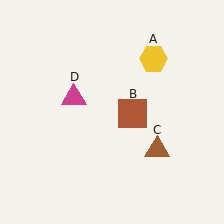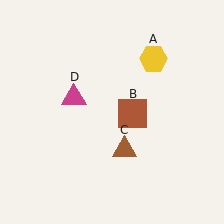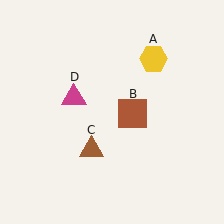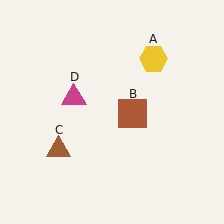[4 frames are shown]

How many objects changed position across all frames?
1 object changed position: brown triangle (object C).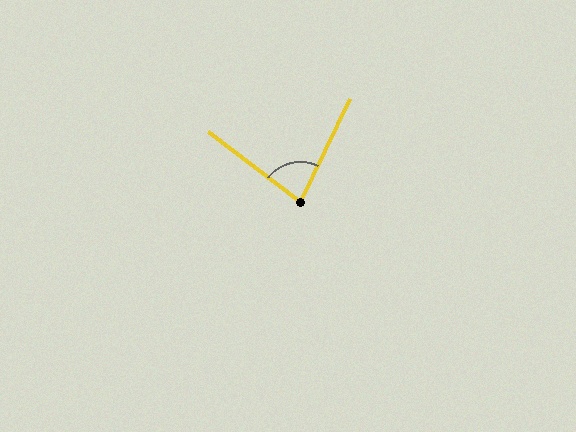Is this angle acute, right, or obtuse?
It is acute.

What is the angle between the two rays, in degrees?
Approximately 78 degrees.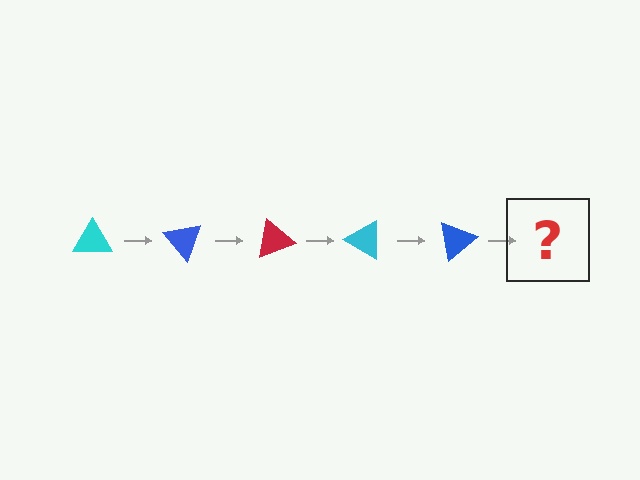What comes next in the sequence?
The next element should be a red triangle, rotated 250 degrees from the start.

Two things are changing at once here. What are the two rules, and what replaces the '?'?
The two rules are that it rotates 50 degrees each step and the color cycles through cyan, blue, and red. The '?' should be a red triangle, rotated 250 degrees from the start.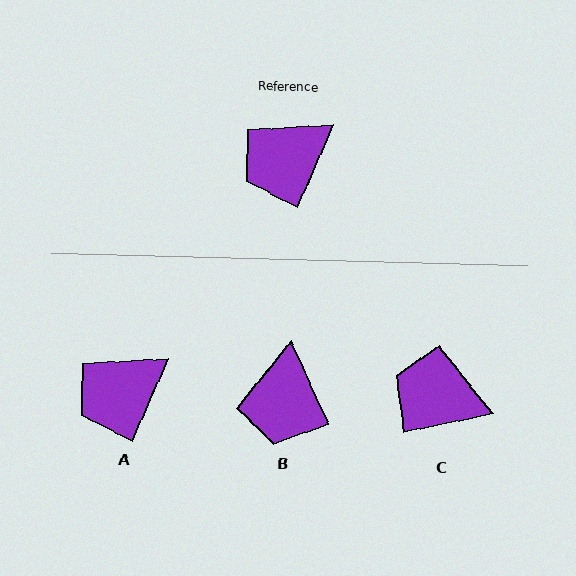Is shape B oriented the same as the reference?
No, it is off by about 47 degrees.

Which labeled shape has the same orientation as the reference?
A.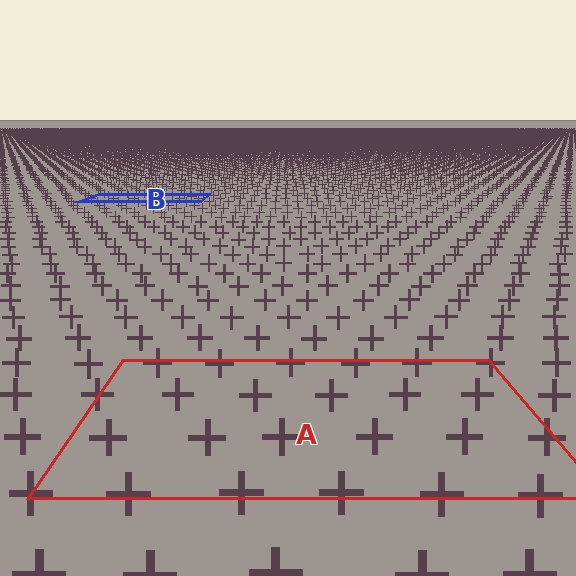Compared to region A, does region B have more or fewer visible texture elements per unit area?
Region B has more texture elements per unit area — they are packed more densely because it is farther away.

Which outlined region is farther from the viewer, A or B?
Region B is farther from the viewer — the texture elements inside it appear smaller and more densely packed.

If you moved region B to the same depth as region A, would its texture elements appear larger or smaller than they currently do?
They would appear larger. At a closer depth, the same texture elements are projected at a bigger on-screen size.